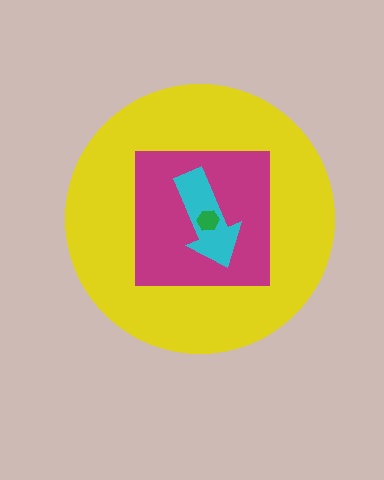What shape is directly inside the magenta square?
The cyan arrow.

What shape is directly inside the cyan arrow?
The green hexagon.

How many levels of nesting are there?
4.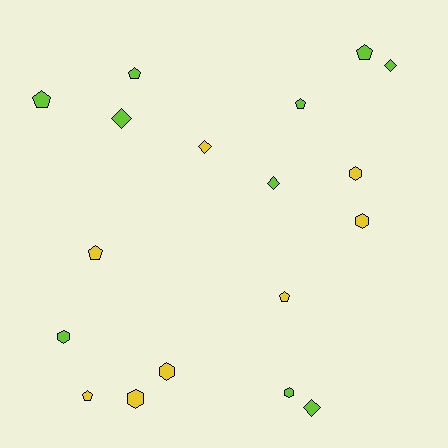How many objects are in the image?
There are 18 objects.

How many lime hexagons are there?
There are 2 lime hexagons.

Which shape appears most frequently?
Pentagon, with 7 objects.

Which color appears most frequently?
Lime, with 10 objects.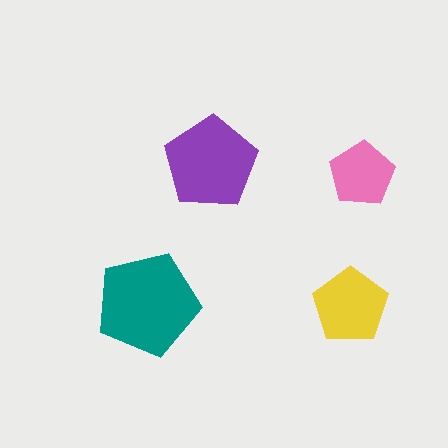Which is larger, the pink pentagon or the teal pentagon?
The teal one.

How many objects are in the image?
There are 4 objects in the image.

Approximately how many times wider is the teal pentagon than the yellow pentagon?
About 1.5 times wider.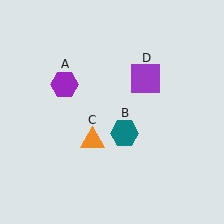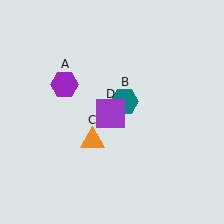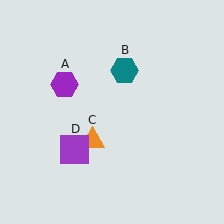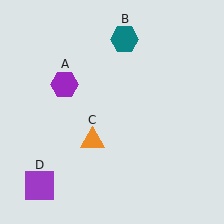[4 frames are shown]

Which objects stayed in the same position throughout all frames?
Purple hexagon (object A) and orange triangle (object C) remained stationary.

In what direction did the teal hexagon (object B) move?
The teal hexagon (object B) moved up.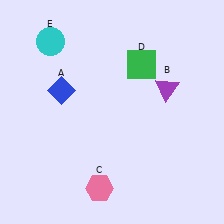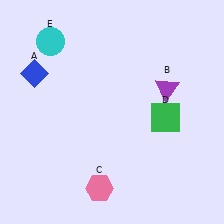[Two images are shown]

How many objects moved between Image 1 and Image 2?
2 objects moved between the two images.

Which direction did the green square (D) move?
The green square (D) moved down.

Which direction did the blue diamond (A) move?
The blue diamond (A) moved left.